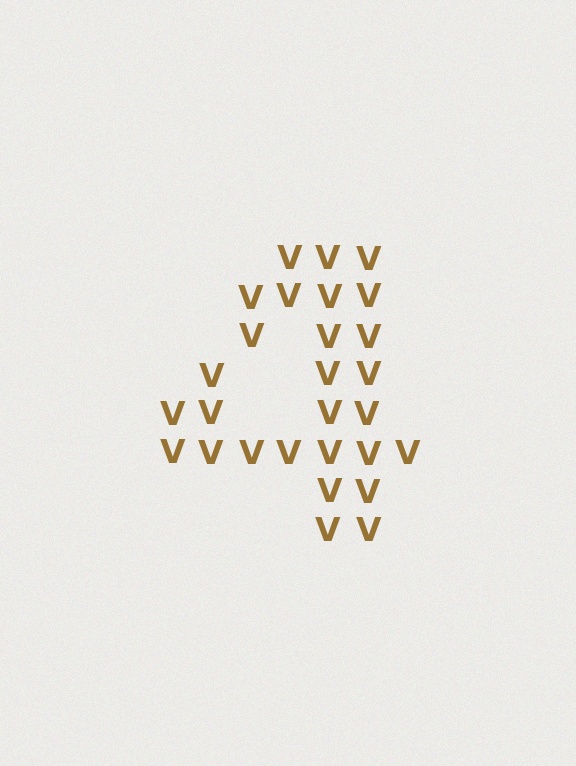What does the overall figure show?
The overall figure shows the digit 4.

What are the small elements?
The small elements are letter V's.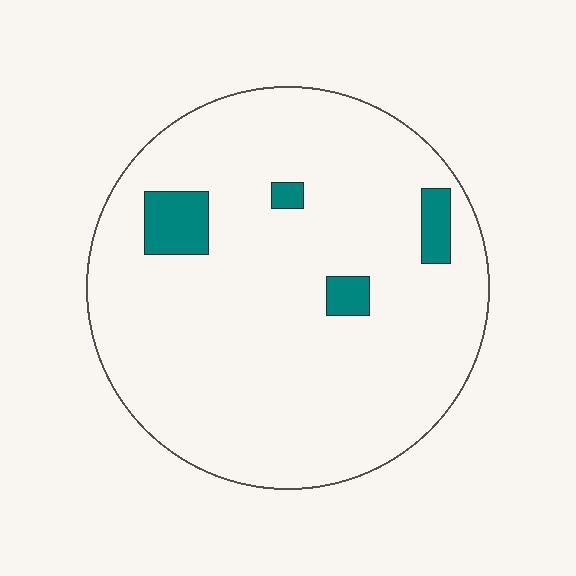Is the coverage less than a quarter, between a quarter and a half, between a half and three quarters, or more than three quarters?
Less than a quarter.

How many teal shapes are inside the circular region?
4.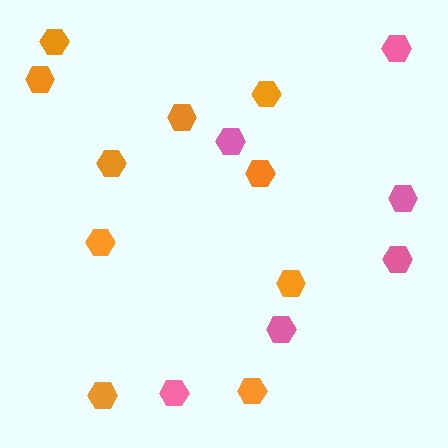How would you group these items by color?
There are 2 groups: one group of orange hexagons (10) and one group of pink hexagons (6).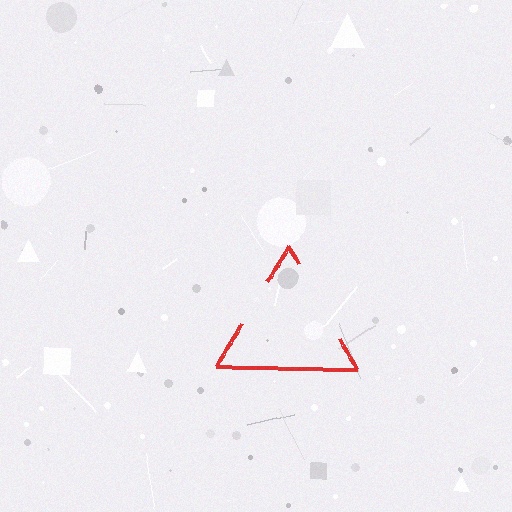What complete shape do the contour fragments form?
The contour fragments form a triangle.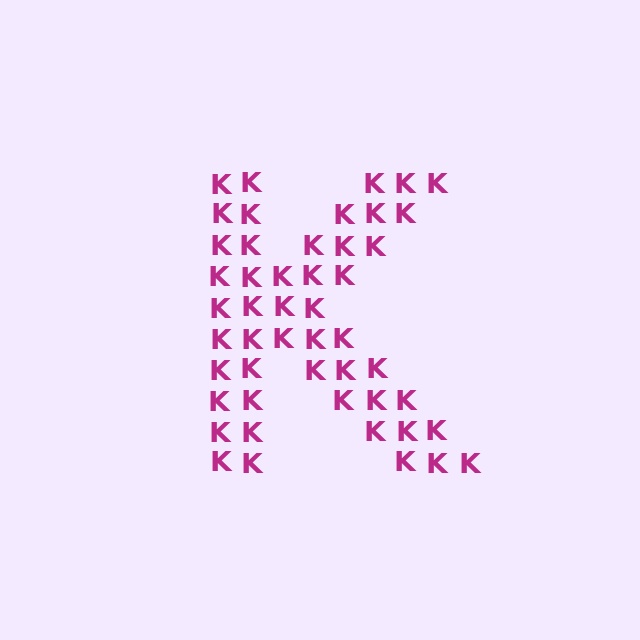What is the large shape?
The large shape is the letter K.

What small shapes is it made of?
It is made of small letter K's.